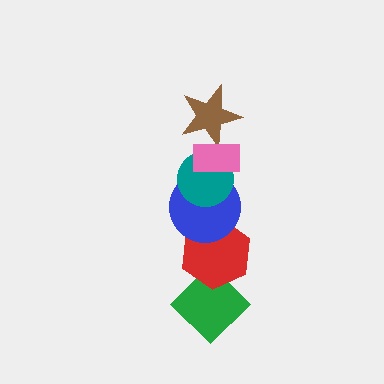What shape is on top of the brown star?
The pink rectangle is on top of the brown star.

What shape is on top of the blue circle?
The teal circle is on top of the blue circle.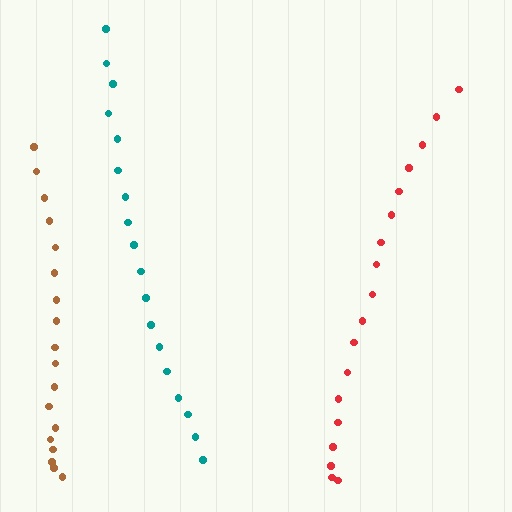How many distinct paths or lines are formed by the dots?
There are 3 distinct paths.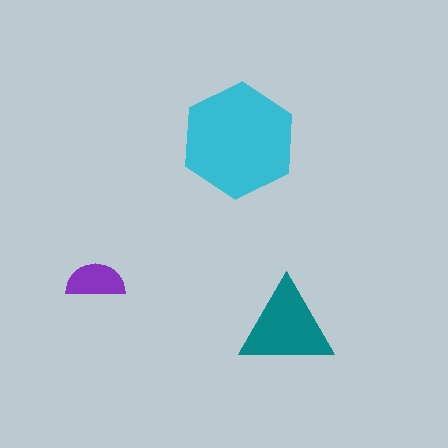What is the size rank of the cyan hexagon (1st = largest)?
1st.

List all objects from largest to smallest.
The cyan hexagon, the teal triangle, the purple semicircle.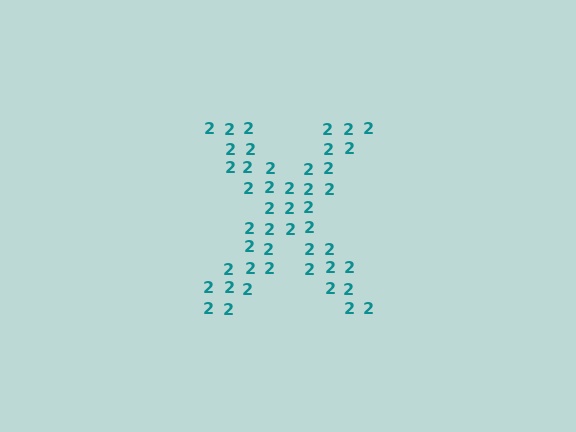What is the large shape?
The large shape is the letter X.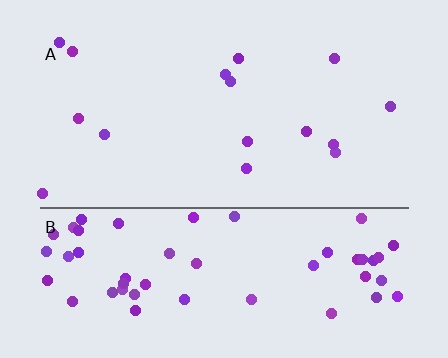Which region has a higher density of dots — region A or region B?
B (the bottom).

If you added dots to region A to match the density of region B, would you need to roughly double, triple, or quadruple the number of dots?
Approximately quadruple.